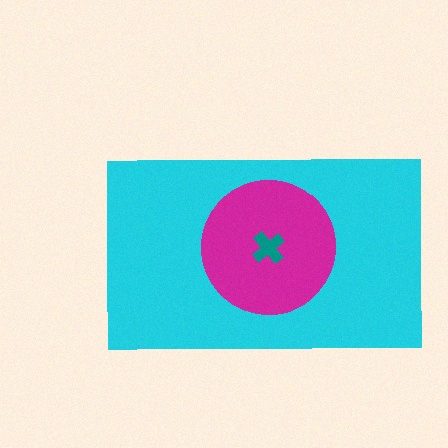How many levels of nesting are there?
3.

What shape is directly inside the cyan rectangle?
The magenta circle.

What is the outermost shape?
The cyan rectangle.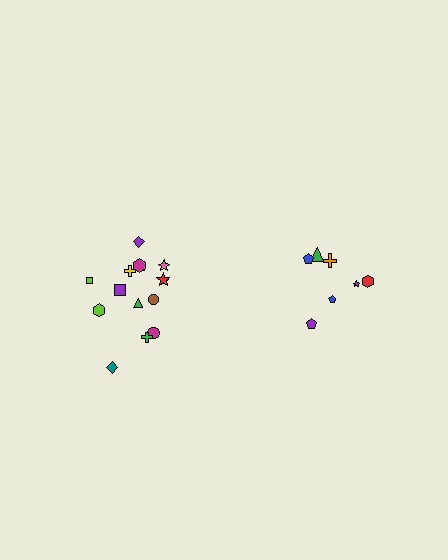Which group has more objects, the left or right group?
The left group.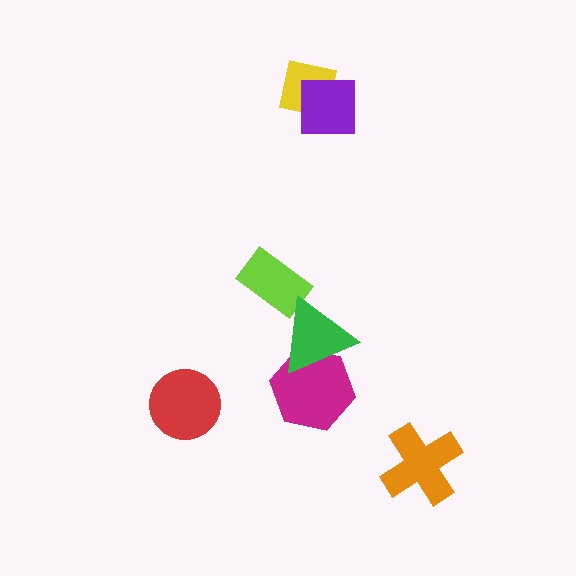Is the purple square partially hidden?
No, no other shape covers it.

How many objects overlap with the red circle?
0 objects overlap with the red circle.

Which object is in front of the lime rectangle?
The green triangle is in front of the lime rectangle.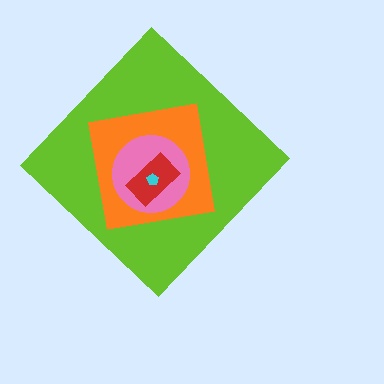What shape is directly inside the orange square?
The pink circle.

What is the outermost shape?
The lime diamond.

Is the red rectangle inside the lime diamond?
Yes.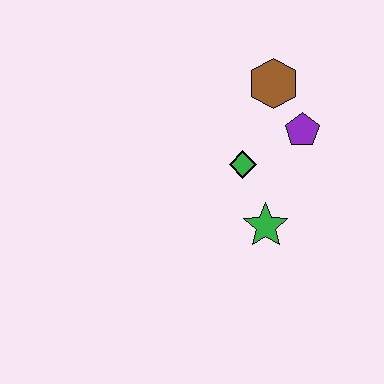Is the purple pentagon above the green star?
Yes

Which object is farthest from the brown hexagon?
The green star is farthest from the brown hexagon.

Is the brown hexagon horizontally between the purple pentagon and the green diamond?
Yes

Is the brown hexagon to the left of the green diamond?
No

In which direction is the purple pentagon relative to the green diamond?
The purple pentagon is to the right of the green diamond.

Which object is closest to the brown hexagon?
The purple pentagon is closest to the brown hexagon.